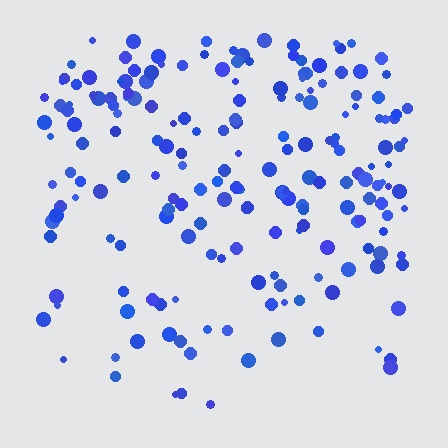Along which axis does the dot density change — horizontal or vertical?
Vertical.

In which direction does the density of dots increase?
From bottom to top, with the top side densest.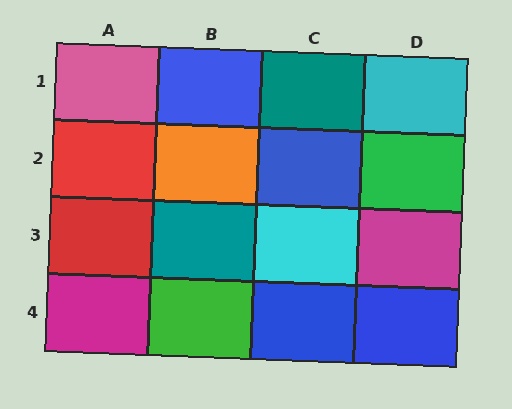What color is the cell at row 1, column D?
Cyan.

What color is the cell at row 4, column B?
Green.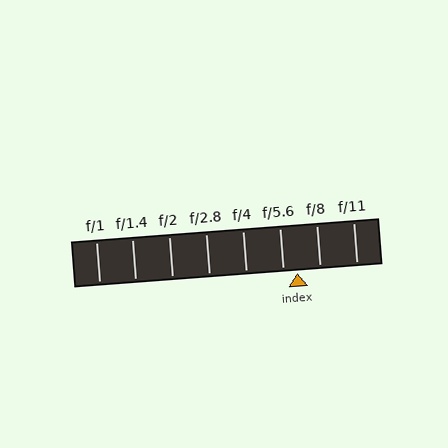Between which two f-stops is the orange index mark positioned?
The index mark is between f/5.6 and f/8.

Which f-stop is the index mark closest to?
The index mark is closest to f/5.6.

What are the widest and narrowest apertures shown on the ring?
The widest aperture shown is f/1 and the narrowest is f/11.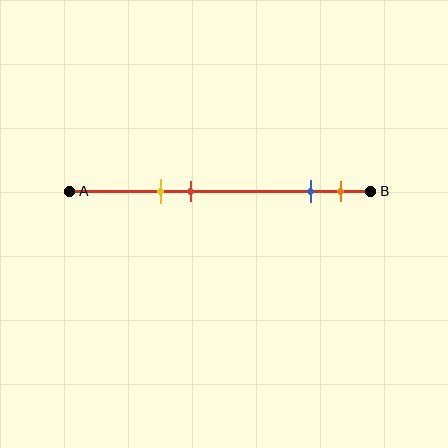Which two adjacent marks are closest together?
The blue and orange marks are the closest adjacent pair.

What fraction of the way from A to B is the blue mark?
The blue mark is approximately 80% (0.8) of the way from A to B.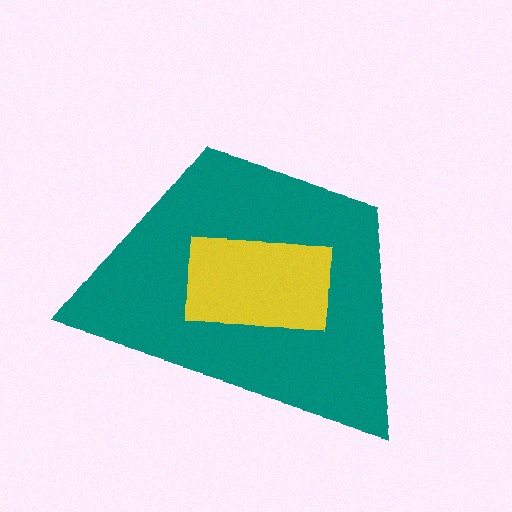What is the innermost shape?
The yellow rectangle.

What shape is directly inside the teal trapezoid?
The yellow rectangle.